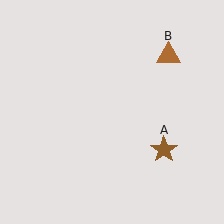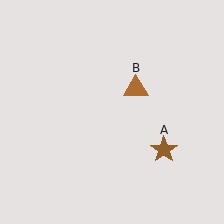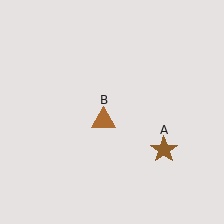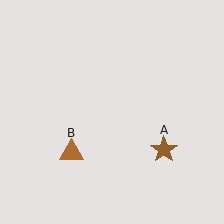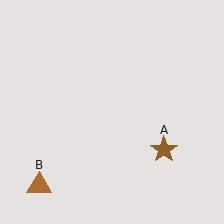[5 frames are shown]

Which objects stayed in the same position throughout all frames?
Brown star (object A) remained stationary.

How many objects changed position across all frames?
1 object changed position: brown triangle (object B).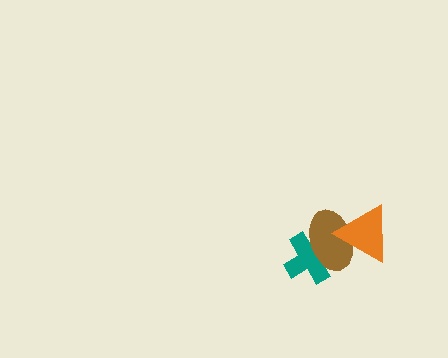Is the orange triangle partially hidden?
No, no other shape covers it.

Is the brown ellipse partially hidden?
Yes, it is partially covered by another shape.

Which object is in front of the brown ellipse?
The orange triangle is in front of the brown ellipse.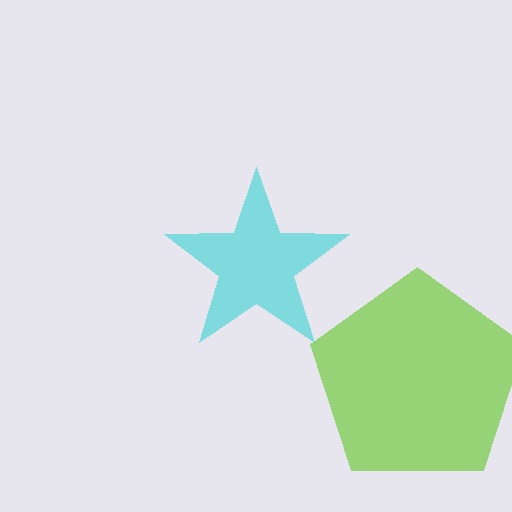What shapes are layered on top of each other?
The layered shapes are: a lime pentagon, a cyan star.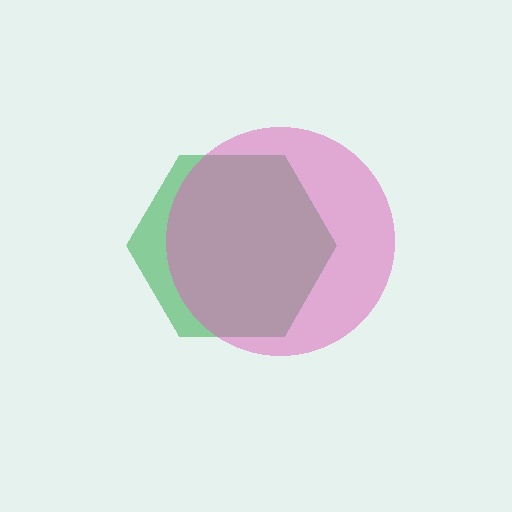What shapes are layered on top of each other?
The layered shapes are: a green hexagon, a pink circle.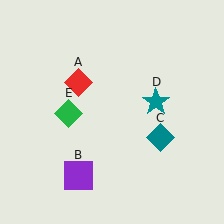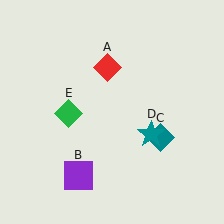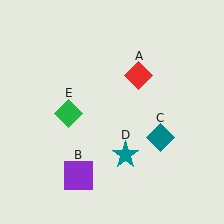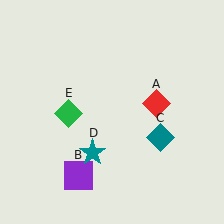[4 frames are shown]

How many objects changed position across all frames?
2 objects changed position: red diamond (object A), teal star (object D).